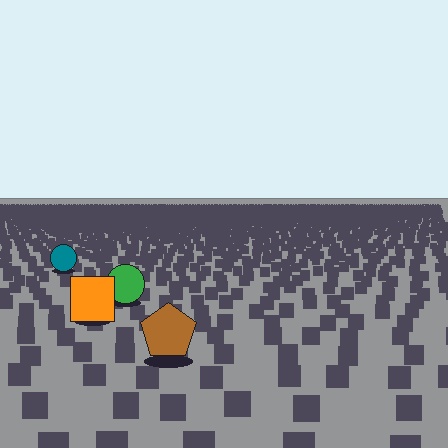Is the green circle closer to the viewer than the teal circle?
Yes. The green circle is closer — you can tell from the texture gradient: the ground texture is coarser near it.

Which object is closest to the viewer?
The brown pentagon is closest. The texture marks near it are larger and more spread out.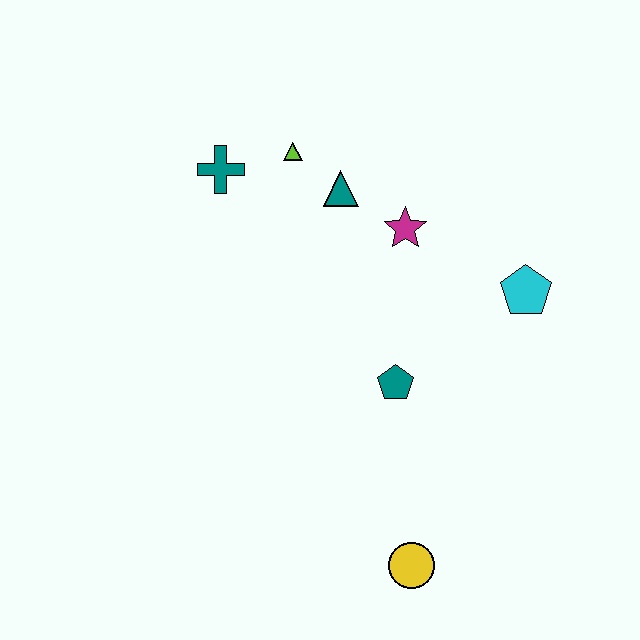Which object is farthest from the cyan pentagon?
The teal cross is farthest from the cyan pentagon.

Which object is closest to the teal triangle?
The lime triangle is closest to the teal triangle.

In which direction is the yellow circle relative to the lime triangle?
The yellow circle is below the lime triangle.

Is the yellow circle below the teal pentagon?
Yes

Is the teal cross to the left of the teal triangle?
Yes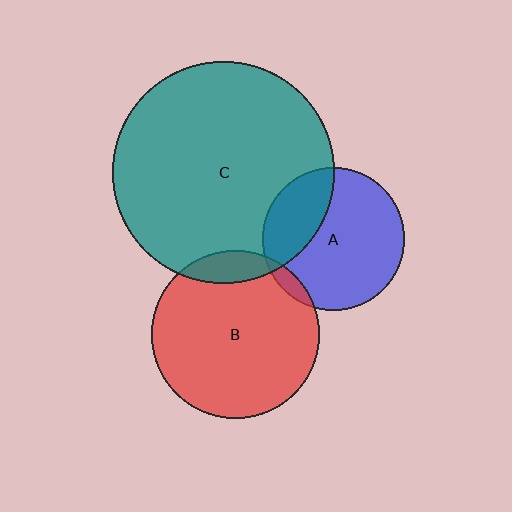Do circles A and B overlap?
Yes.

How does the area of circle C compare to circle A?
Approximately 2.4 times.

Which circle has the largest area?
Circle C (teal).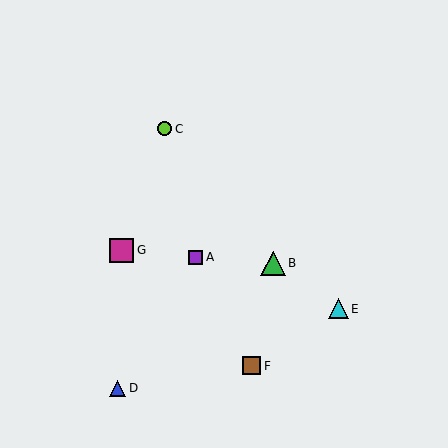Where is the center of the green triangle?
The center of the green triangle is at (273, 263).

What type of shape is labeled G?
Shape G is a magenta square.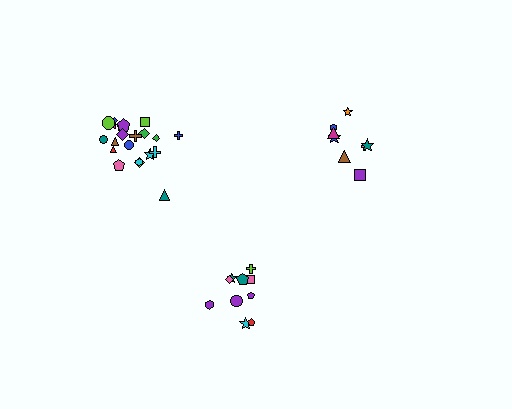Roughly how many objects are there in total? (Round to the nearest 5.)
Roughly 40 objects in total.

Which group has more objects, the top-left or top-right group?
The top-left group.